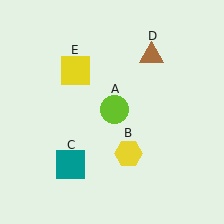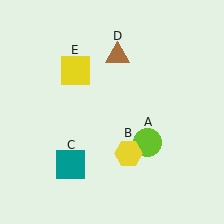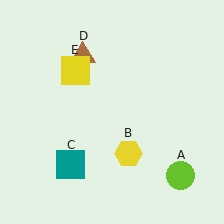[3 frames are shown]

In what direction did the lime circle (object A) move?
The lime circle (object A) moved down and to the right.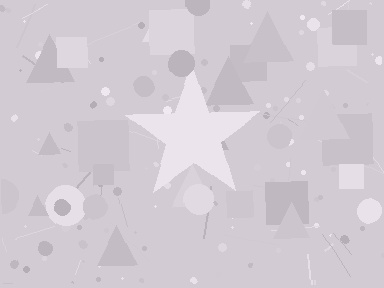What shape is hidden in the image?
A star is hidden in the image.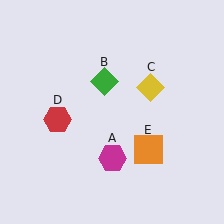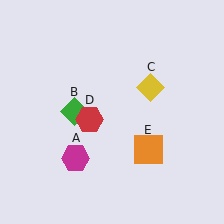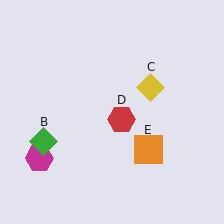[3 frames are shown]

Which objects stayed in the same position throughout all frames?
Yellow diamond (object C) and orange square (object E) remained stationary.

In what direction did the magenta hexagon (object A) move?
The magenta hexagon (object A) moved left.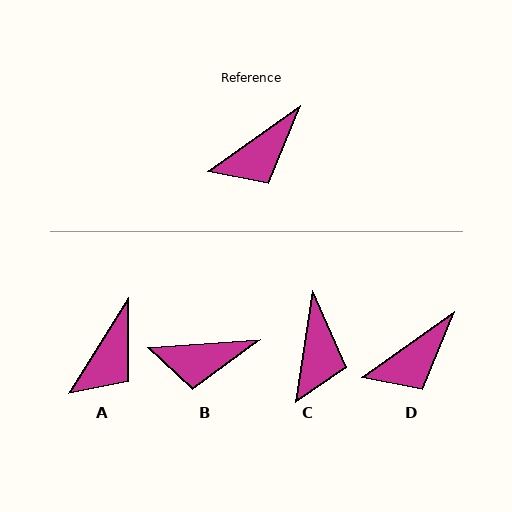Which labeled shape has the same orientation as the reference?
D.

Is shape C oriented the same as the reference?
No, it is off by about 46 degrees.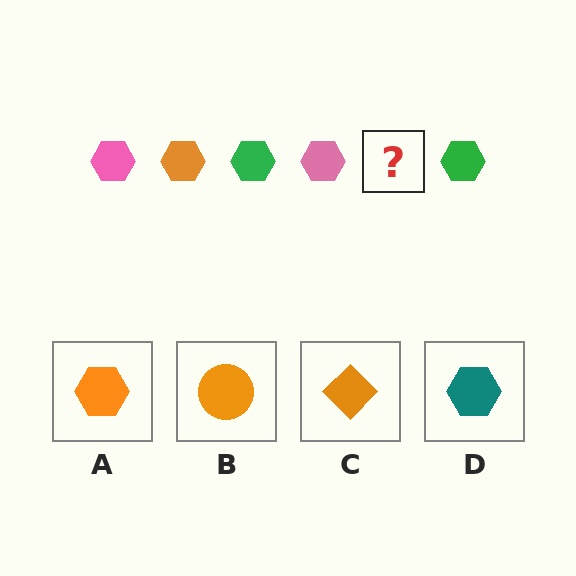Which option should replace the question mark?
Option A.